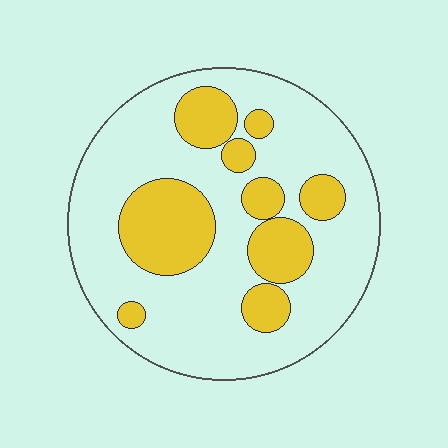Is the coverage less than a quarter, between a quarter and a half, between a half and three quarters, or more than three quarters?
Between a quarter and a half.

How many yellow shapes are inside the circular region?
9.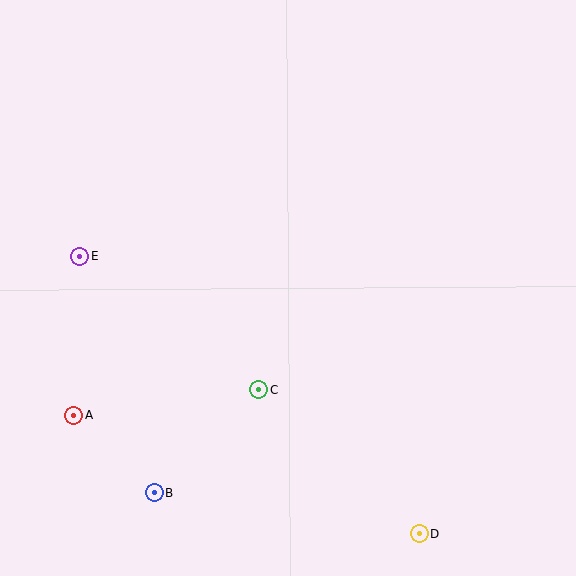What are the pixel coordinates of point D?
Point D is at (419, 534).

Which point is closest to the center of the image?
Point C at (258, 390) is closest to the center.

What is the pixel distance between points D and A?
The distance between D and A is 365 pixels.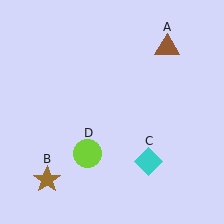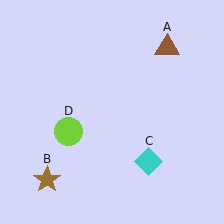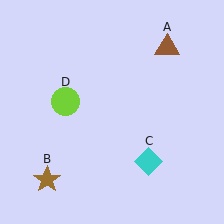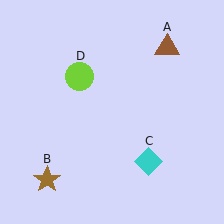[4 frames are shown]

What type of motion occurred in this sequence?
The lime circle (object D) rotated clockwise around the center of the scene.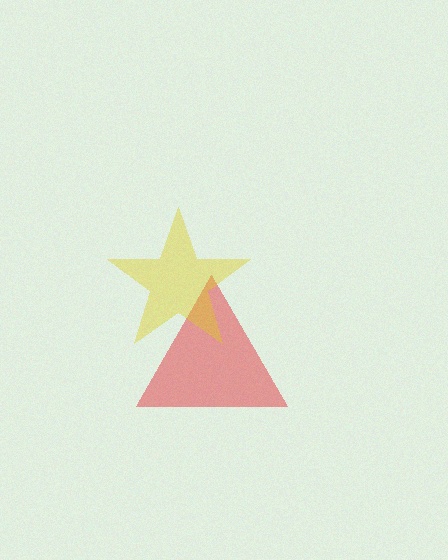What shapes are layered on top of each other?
The layered shapes are: a red triangle, a yellow star.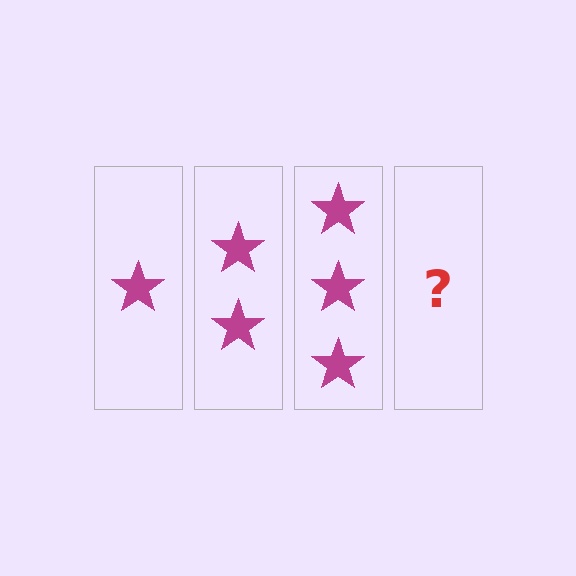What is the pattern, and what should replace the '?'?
The pattern is that each step adds one more star. The '?' should be 4 stars.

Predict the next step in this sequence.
The next step is 4 stars.